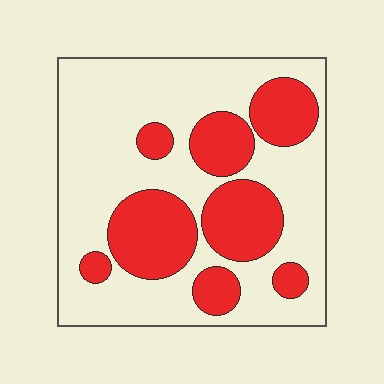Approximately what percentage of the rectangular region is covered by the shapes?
Approximately 35%.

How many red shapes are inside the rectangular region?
8.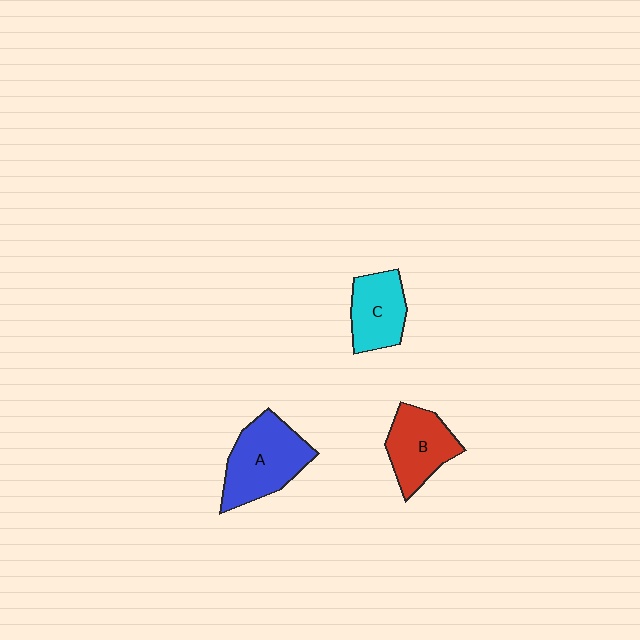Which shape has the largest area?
Shape A (blue).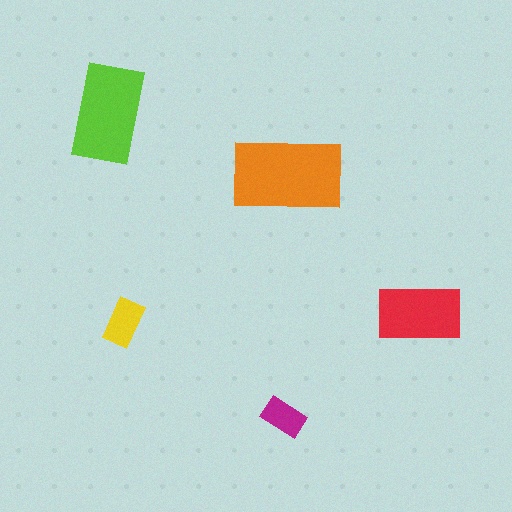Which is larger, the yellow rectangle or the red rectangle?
The red one.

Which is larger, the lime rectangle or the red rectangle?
The lime one.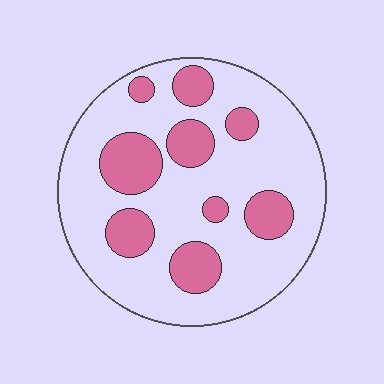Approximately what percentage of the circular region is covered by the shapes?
Approximately 25%.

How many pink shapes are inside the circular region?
9.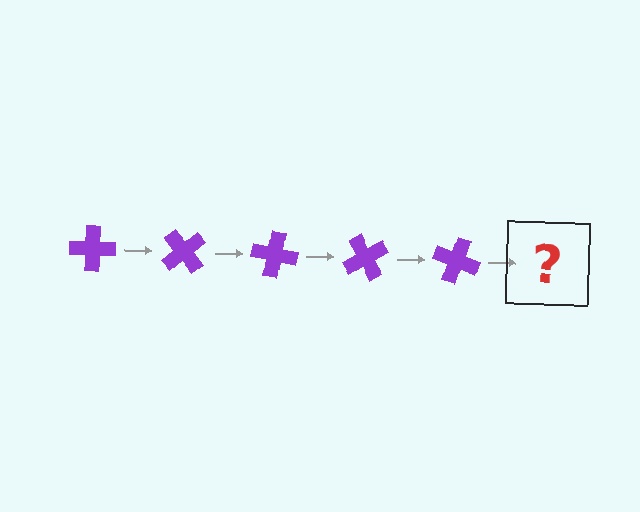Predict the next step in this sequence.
The next step is a purple cross rotated 250 degrees.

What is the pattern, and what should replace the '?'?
The pattern is that the cross rotates 50 degrees each step. The '?' should be a purple cross rotated 250 degrees.